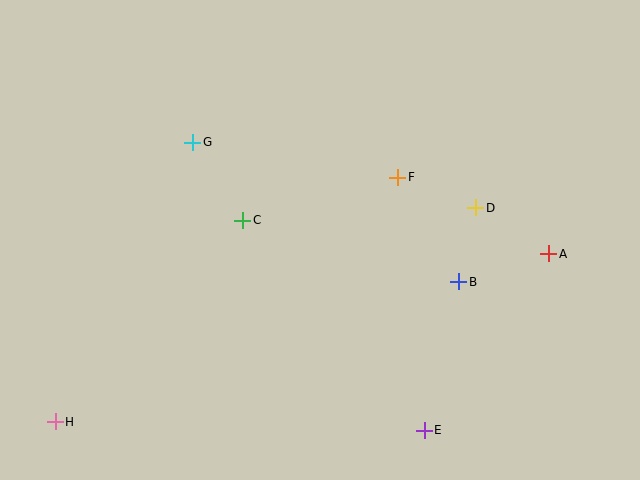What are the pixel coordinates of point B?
Point B is at (459, 282).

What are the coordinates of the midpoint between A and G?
The midpoint between A and G is at (371, 198).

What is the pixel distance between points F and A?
The distance between F and A is 169 pixels.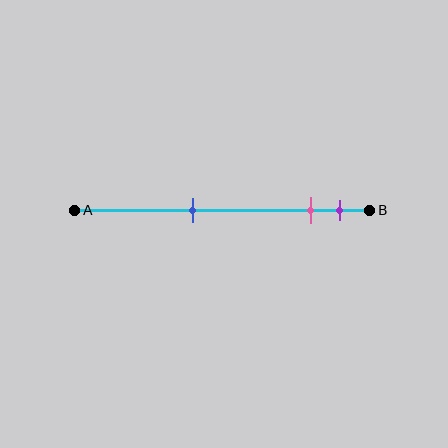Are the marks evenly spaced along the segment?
No, the marks are not evenly spaced.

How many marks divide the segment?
There are 3 marks dividing the segment.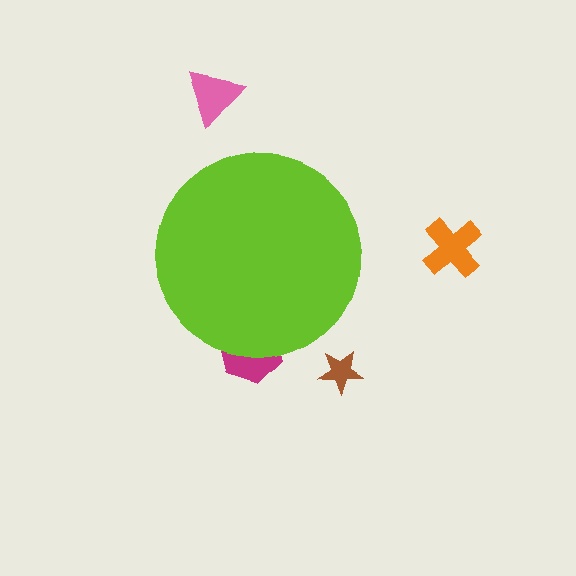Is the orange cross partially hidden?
No, the orange cross is fully visible.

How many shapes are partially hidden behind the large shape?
1 shape is partially hidden.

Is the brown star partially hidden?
No, the brown star is fully visible.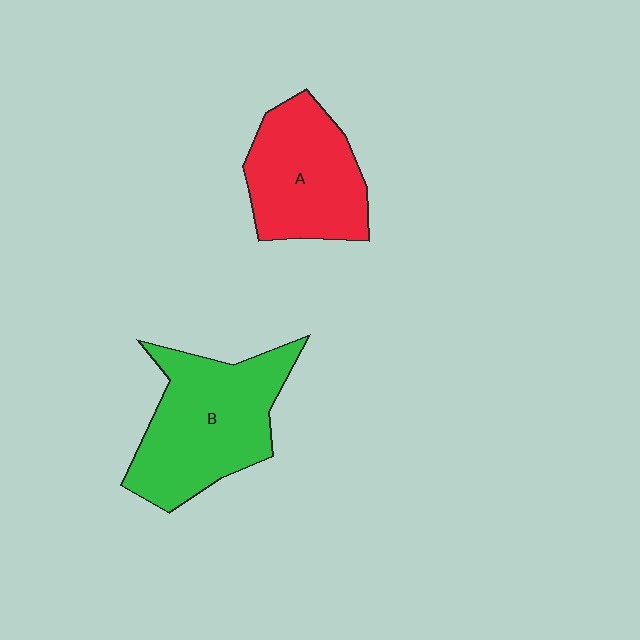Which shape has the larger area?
Shape B (green).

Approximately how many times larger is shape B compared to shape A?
Approximately 1.2 times.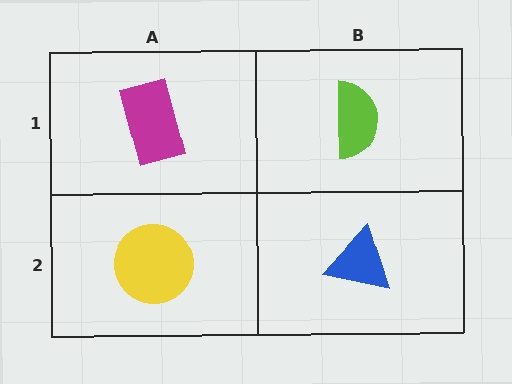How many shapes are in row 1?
2 shapes.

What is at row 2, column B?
A blue triangle.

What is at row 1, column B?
A lime semicircle.